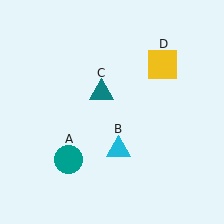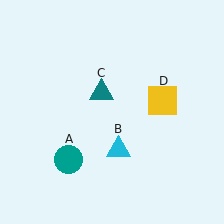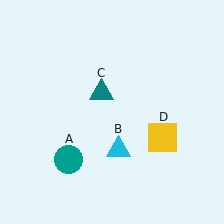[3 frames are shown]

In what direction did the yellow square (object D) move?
The yellow square (object D) moved down.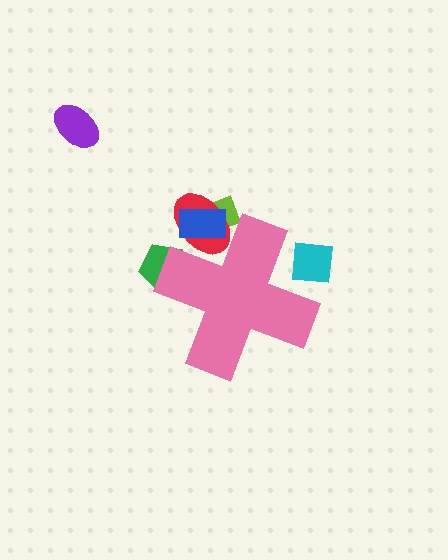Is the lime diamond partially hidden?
Yes, the lime diamond is partially hidden behind the pink cross.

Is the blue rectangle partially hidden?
Yes, the blue rectangle is partially hidden behind the pink cross.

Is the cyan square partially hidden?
Yes, the cyan square is partially hidden behind the pink cross.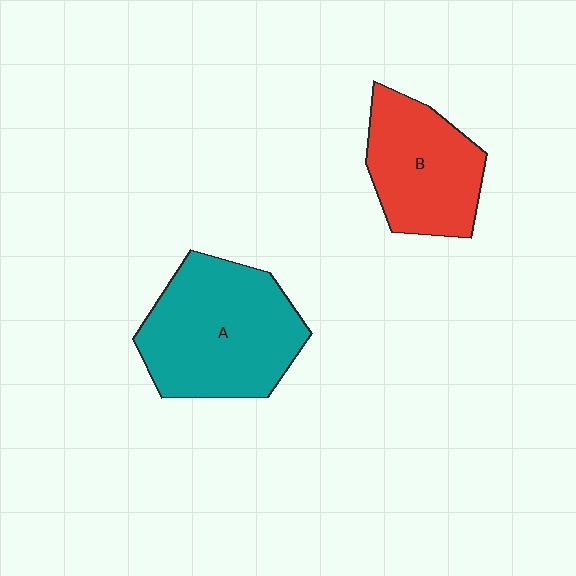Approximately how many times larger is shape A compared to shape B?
Approximately 1.4 times.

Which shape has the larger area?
Shape A (teal).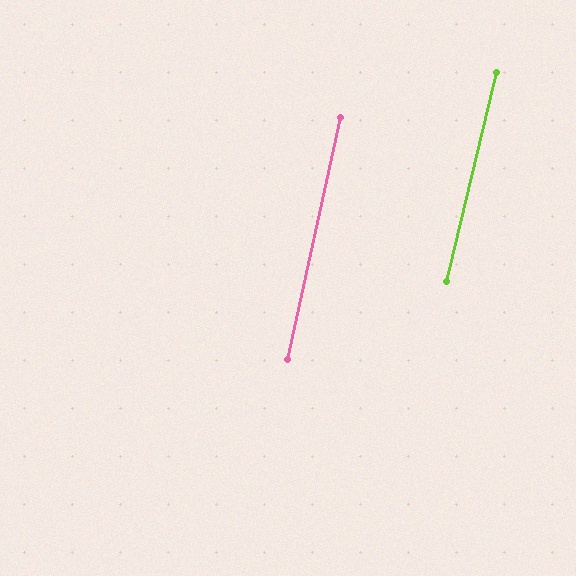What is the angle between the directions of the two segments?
Approximately 1 degree.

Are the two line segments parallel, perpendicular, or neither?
Parallel — their directions differ by only 1.2°.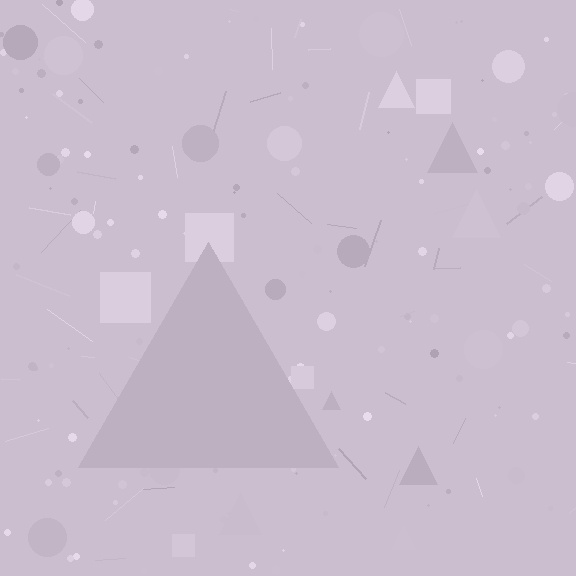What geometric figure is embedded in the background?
A triangle is embedded in the background.